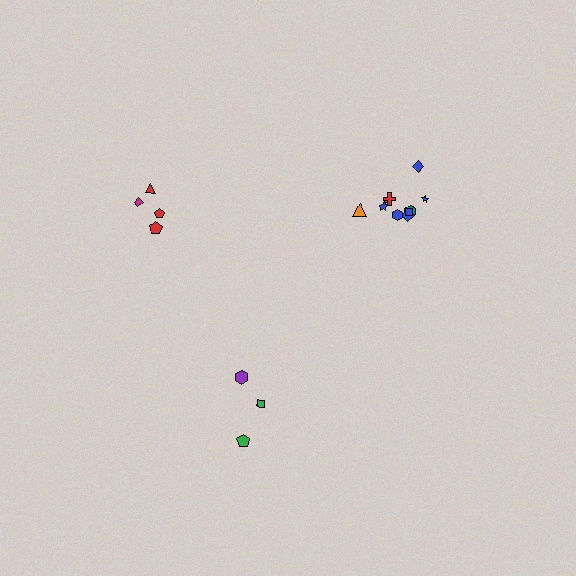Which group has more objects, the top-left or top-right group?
The top-right group.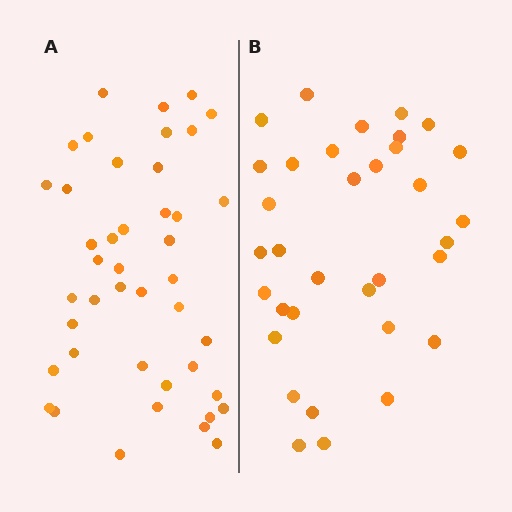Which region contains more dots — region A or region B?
Region A (the left region) has more dots.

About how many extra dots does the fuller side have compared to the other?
Region A has roughly 8 or so more dots than region B.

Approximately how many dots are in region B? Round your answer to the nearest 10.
About 30 dots. (The exact count is 34, which rounds to 30.)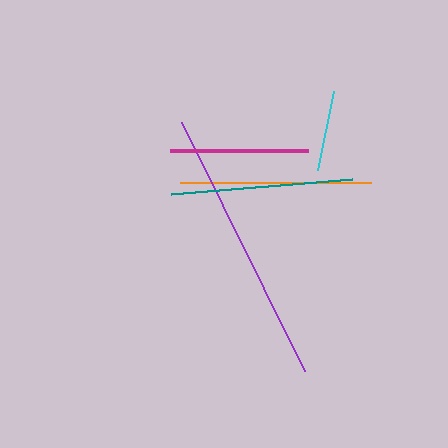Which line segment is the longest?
The purple line is the longest at approximately 278 pixels.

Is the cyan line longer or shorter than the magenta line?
The magenta line is longer than the cyan line.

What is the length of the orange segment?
The orange segment is approximately 191 pixels long.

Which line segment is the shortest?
The cyan line is the shortest at approximately 80 pixels.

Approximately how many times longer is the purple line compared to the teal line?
The purple line is approximately 1.5 times the length of the teal line.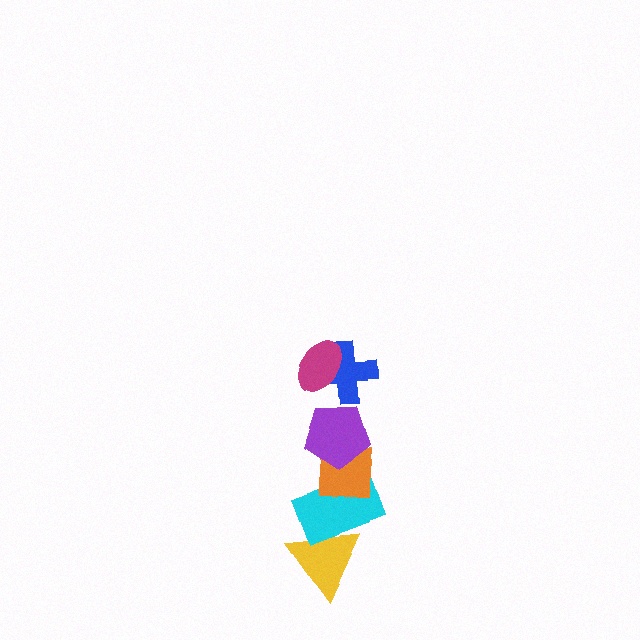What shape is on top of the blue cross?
The magenta ellipse is on top of the blue cross.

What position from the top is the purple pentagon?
The purple pentagon is 3rd from the top.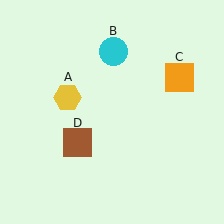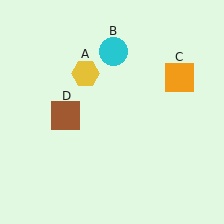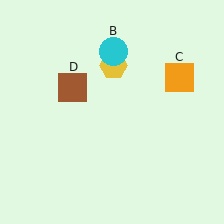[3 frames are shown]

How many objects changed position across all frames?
2 objects changed position: yellow hexagon (object A), brown square (object D).